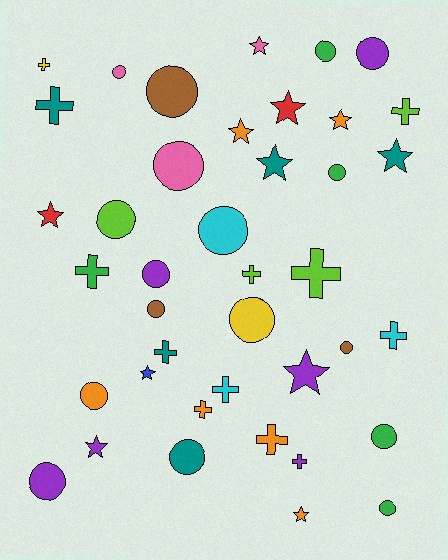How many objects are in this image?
There are 40 objects.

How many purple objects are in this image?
There are 6 purple objects.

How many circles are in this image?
There are 17 circles.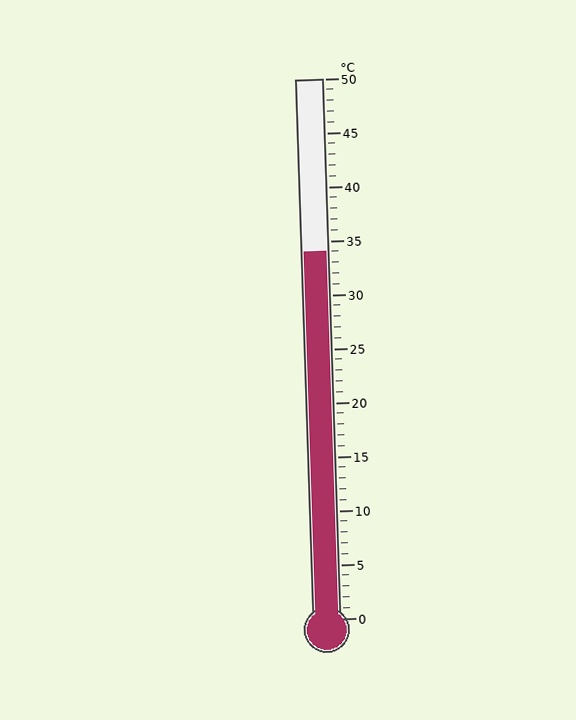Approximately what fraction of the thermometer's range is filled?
The thermometer is filled to approximately 70% of its range.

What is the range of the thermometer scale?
The thermometer scale ranges from 0°C to 50°C.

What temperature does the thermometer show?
The thermometer shows approximately 34°C.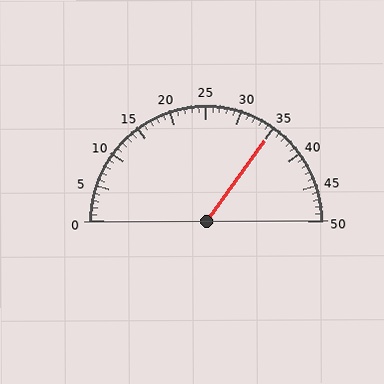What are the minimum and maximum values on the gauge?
The gauge ranges from 0 to 50.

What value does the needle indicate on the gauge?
The needle indicates approximately 35.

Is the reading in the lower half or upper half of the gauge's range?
The reading is in the upper half of the range (0 to 50).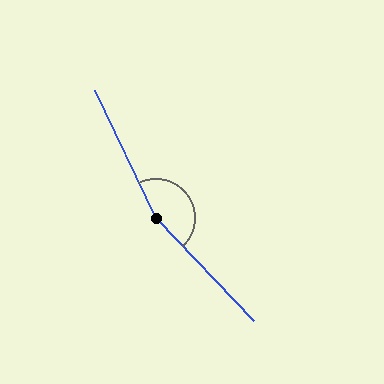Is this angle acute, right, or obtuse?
It is obtuse.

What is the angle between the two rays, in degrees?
Approximately 162 degrees.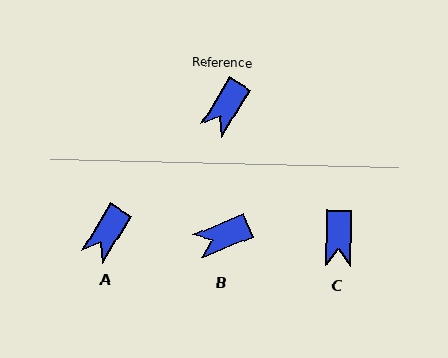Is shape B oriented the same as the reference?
No, it is off by about 36 degrees.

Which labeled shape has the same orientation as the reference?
A.